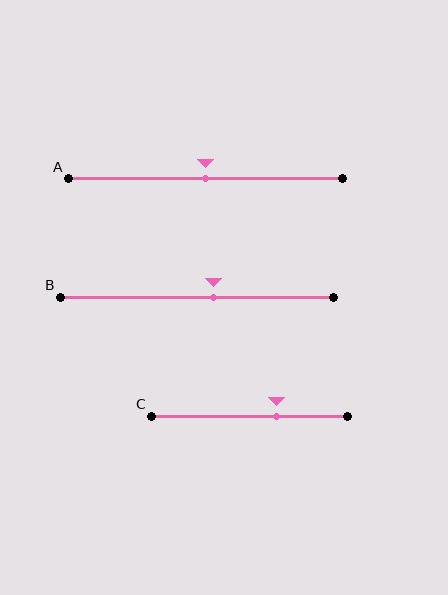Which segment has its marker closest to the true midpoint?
Segment A has its marker closest to the true midpoint.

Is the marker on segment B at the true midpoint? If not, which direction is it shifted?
No, the marker on segment B is shifted to the right by about 6% of the segment length.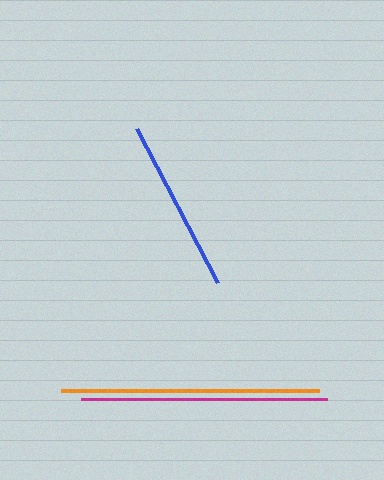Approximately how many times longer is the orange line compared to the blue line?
The orange line is approximately 1.5 times the length of the blue line.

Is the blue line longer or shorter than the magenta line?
The magenta line is longer than the blue line.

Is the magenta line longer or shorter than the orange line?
The orange line is longer than the magenta line.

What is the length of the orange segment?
The orange segment is approximately 259 pixels long.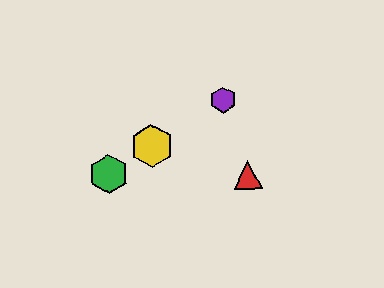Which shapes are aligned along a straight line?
The blue hexagon, the green hexagon, the yellow hexagon, the purple hexagon are aligned along a straight line.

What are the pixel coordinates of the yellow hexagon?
The yellow hexagon is at (152, 146).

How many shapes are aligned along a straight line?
4 shapes (the blue hexagon, the green hexagon, the yellow hexagon, the purple hexagon) are aligned along a straight line.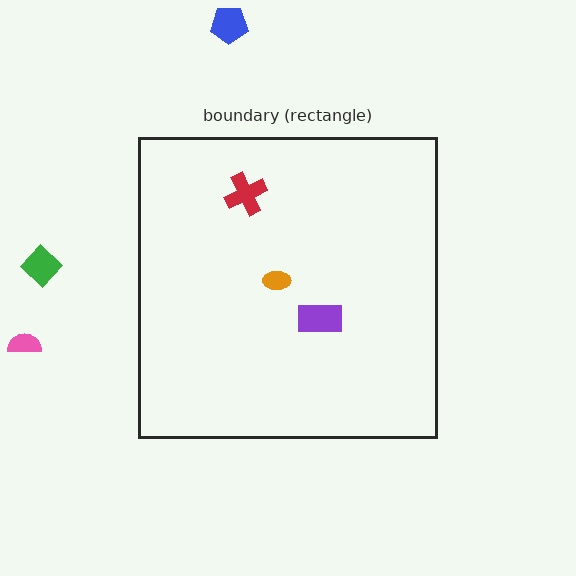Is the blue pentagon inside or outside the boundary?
Outside.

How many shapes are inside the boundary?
3 inside, 3 outside.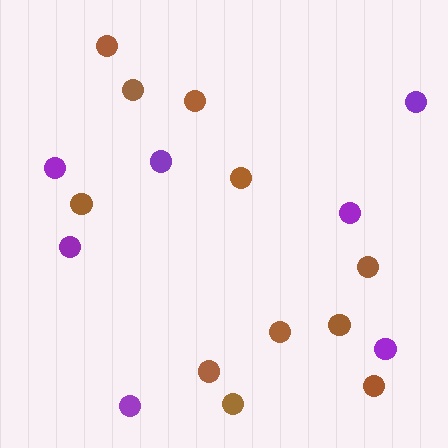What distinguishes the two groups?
There are 2 groups: one group of brown circles (11) and one group of purple circles (7).